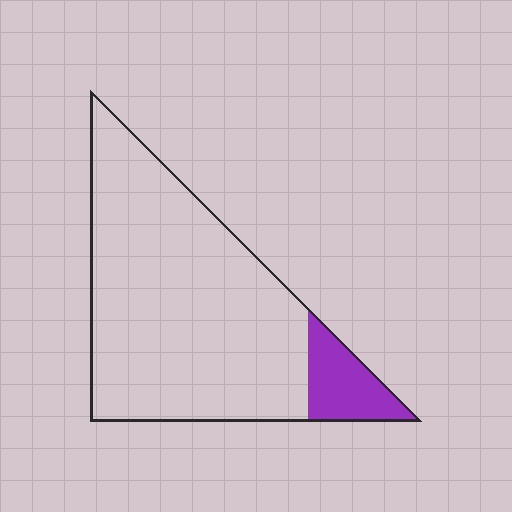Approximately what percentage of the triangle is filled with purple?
Approximately 10%.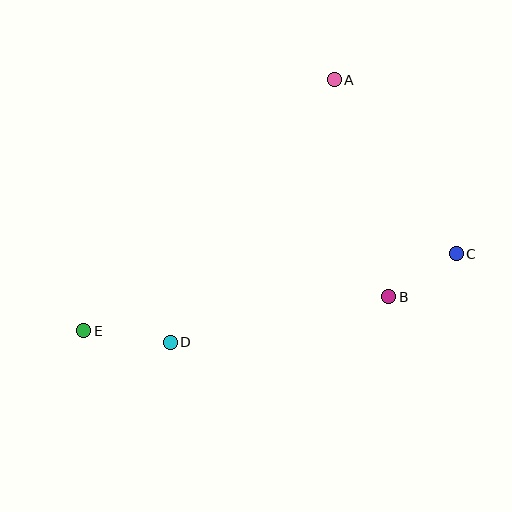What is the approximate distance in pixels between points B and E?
The distance between B and E is approximately 307 pixels.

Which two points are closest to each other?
Points B and C are closest to each other.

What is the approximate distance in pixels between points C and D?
The distance between C and D is approximately 299 pixels.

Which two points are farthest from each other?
Points C and E are farthest from each other.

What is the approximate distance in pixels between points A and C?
The distance between A and C is approximately 213 pixels.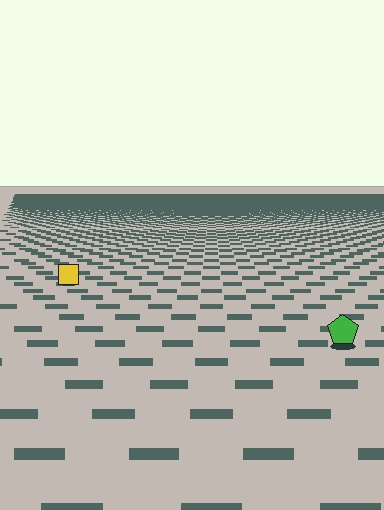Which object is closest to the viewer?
The green pentagon is closest. The texture marks near it are larger and more spread out.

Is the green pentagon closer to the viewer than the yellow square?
Yes. The green pentagon is closer — you can tell from the texture gradient: the ground texture is coarser near it.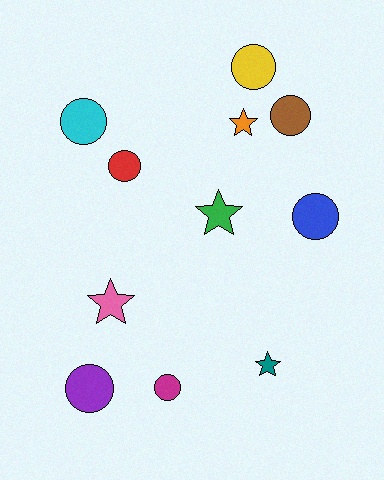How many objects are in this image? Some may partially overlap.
There are 11 objects.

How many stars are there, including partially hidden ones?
There are 4 stars.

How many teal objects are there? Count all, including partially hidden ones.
There is 1 teal object.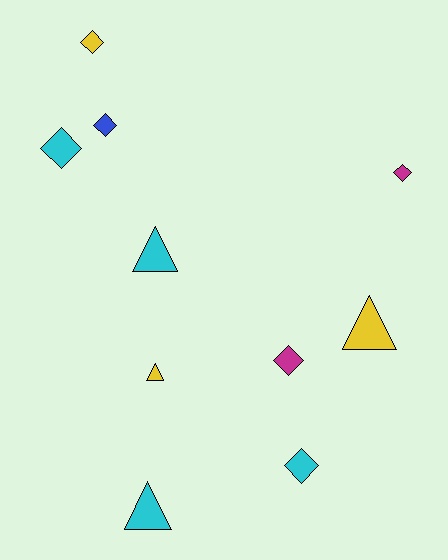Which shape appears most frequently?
Diamond, with 6 objects.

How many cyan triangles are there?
There are 2 cyan triangles.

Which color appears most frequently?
Cyan, with 4 objects.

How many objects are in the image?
There are 10 objects.